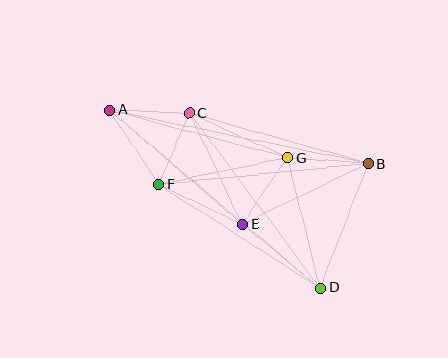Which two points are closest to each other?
Points C and F are closest to each other.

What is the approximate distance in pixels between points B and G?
The distance between B and G is approximately 81 pixels.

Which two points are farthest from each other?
Points A and D are farthest from each other.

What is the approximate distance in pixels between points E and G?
The distance between E and G is approximately 80 pixels.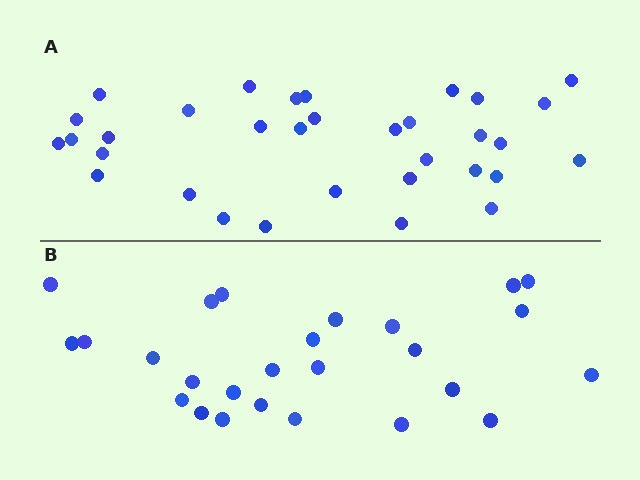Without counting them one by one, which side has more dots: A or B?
Region A (the top region) has more dots.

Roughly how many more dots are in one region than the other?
Region A has roughly 8 or so more dots than region B.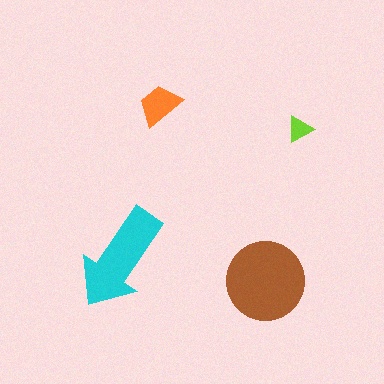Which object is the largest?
The brown circle.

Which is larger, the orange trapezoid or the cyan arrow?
The cyan arrow.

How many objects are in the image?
There are 4 objects in the image.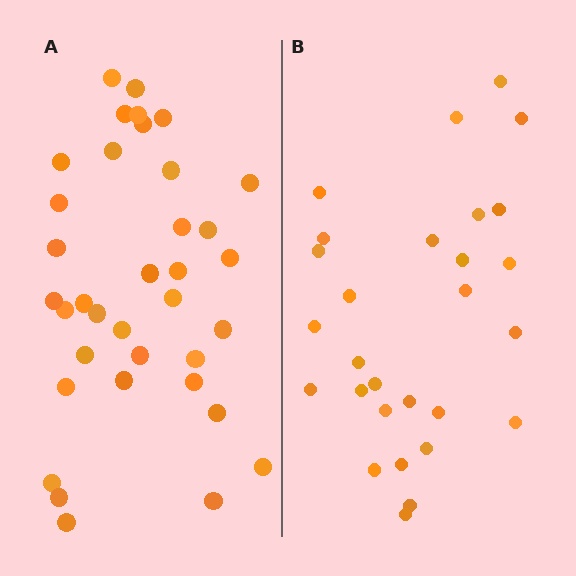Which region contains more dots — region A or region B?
Region A (the left region) has more dots.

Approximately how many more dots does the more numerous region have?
Region A has roughly 8 or so more dots than region B.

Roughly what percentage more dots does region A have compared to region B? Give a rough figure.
About 30% more.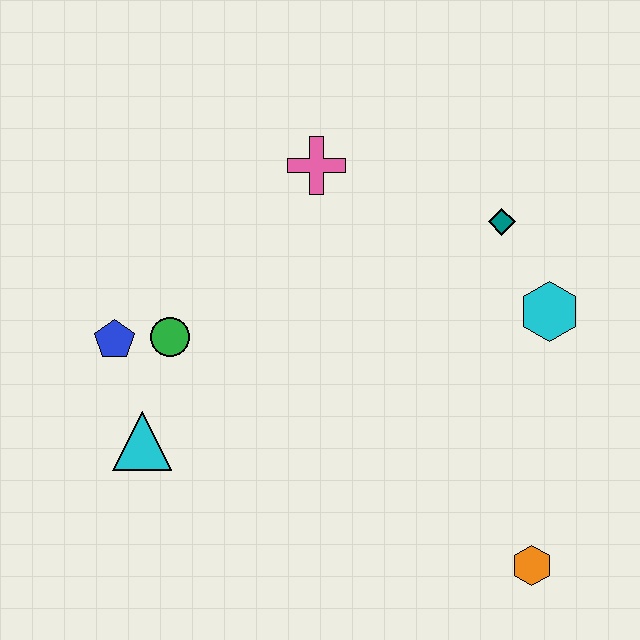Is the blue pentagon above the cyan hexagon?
No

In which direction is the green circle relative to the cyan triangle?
The green circle is above the cyan triangle.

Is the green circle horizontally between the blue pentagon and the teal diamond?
Yes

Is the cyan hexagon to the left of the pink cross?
No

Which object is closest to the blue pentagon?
The green circle is closest to the blue pentagon.